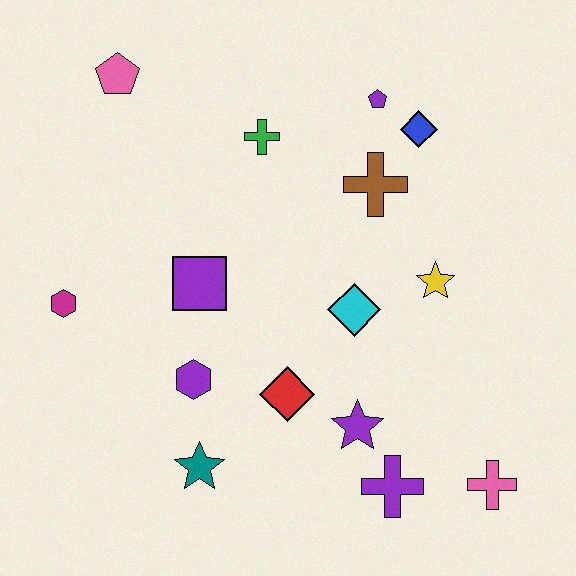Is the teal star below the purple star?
Yes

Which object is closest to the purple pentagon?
The blue diamond is closest to the purple pentagon.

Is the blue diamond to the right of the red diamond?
Yes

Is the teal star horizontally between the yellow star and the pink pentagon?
Yes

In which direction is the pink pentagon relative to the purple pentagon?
The pink pentagon is to the left of the purple pentagon.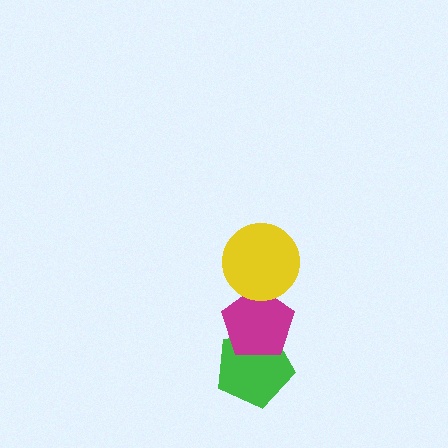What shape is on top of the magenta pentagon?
The yellow circle is on top of the magenta pentagon.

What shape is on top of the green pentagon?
The magenta pentagon is on top of the green pentagon.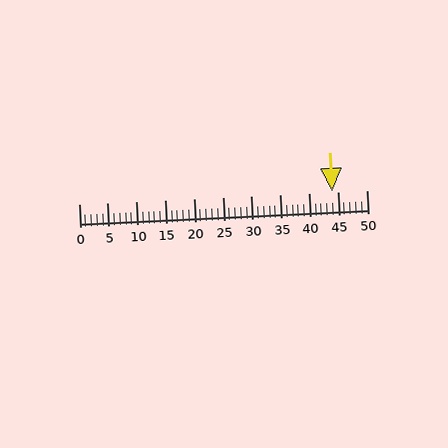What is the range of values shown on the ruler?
The ruler shows values from 0 to 50.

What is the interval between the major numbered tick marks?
The major tick marks are spaced 5 units apart.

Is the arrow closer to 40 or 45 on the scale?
The arrow is closer to 45.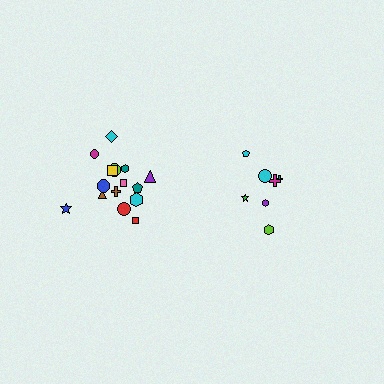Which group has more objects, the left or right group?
The left group.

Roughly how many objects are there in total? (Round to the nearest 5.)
Roughly 20 objects in total.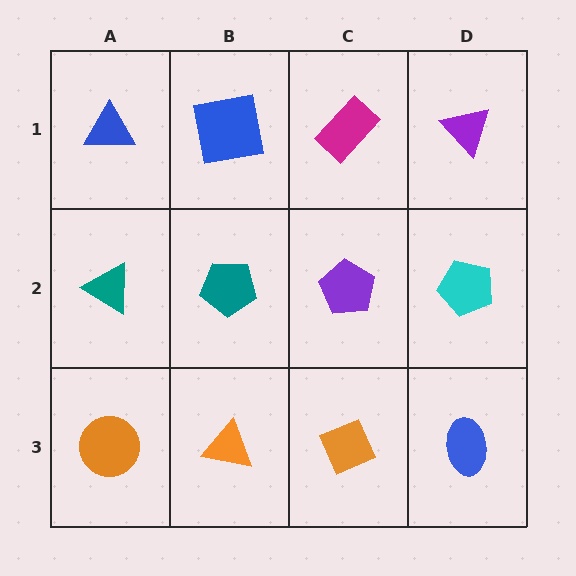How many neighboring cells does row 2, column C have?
4.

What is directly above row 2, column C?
A magenta rectangle.